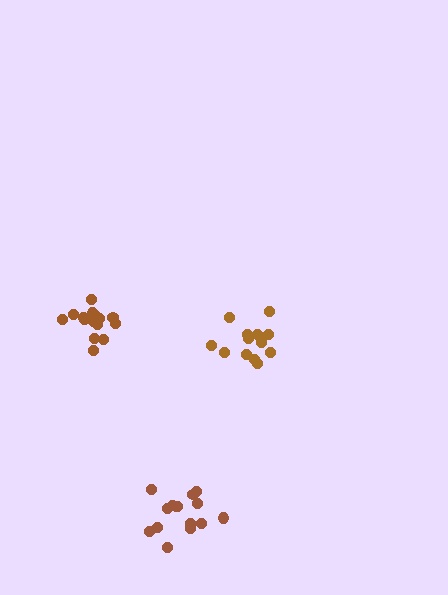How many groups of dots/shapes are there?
There are 3 groups.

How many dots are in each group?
Group 1: 16 dots, Group 2: 13 dots, Group 3: 15 dots (44 total).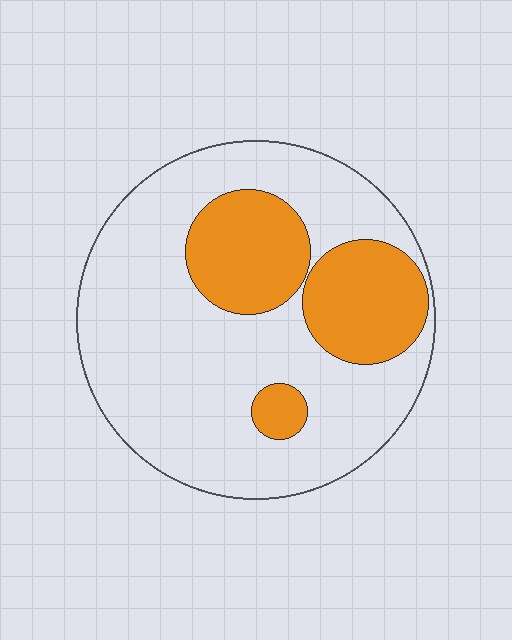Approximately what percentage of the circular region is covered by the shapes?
Approximately 25%.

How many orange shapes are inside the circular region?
3.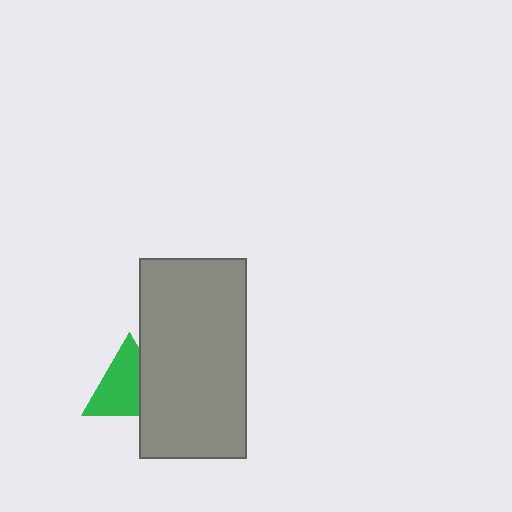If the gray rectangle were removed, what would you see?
You would see the complete green triangle.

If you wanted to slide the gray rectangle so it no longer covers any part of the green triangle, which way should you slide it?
Slide it right — that is the most direct way to separate the two shapes.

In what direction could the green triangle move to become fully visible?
The green triangle could move left. That would shift it out from behind the gray rectangle entirely.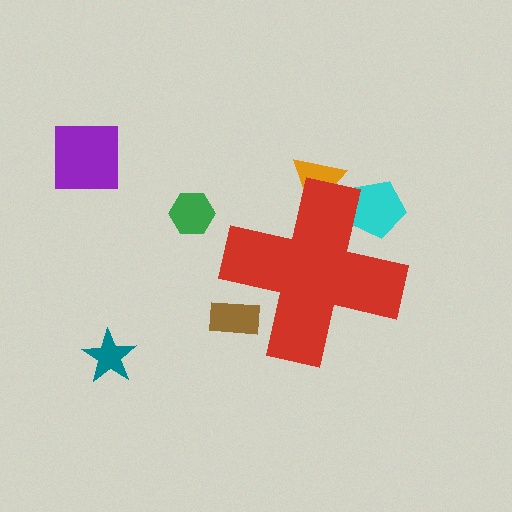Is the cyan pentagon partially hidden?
Yes, the cyan pentagon is partially hidden behind the red cross.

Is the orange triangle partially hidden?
Yes, the orange triangle is partially hidden behind the red cross.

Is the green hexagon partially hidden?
No, the green hexagon is fully visible.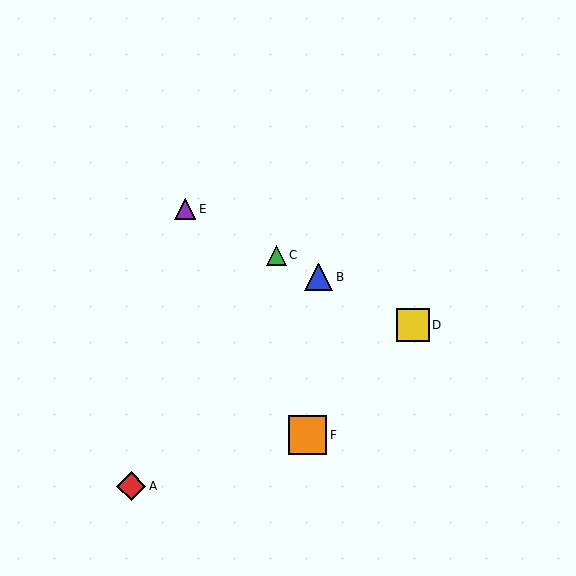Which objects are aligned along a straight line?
Objects B, C, D, E are aligned along a straight line.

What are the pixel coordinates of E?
Object E is at (185, 209).